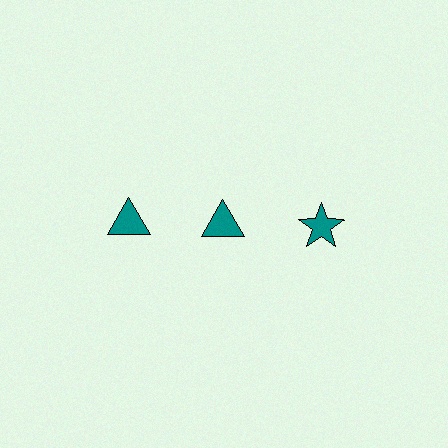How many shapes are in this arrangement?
There are 3 shapes arranged in a grid pattern.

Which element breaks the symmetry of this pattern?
The teal star in the top row, center column breaks the symmetry. All other shapes are teal triangles.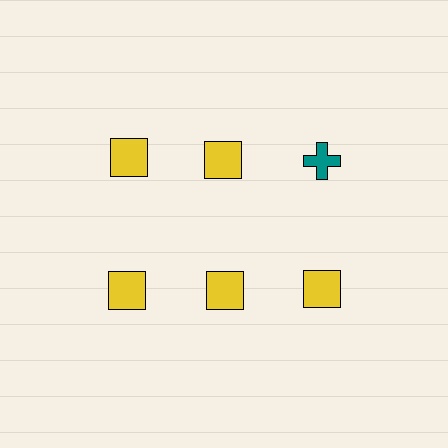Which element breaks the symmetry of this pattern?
The teal cross in the top row, center column breaks the symmetry. All other shapes are yellow squares.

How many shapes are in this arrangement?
There are 6 shapes arranged in a grid pattern.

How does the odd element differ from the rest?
It differs in both color (teal instead of yellow) and shape (cross instead of square).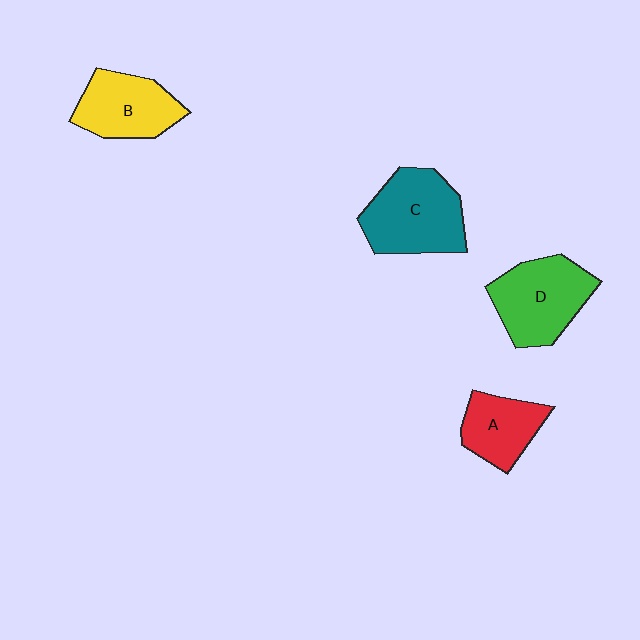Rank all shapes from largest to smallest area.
From largest to smallest: C (teal), D (green), B (yellow), A (red).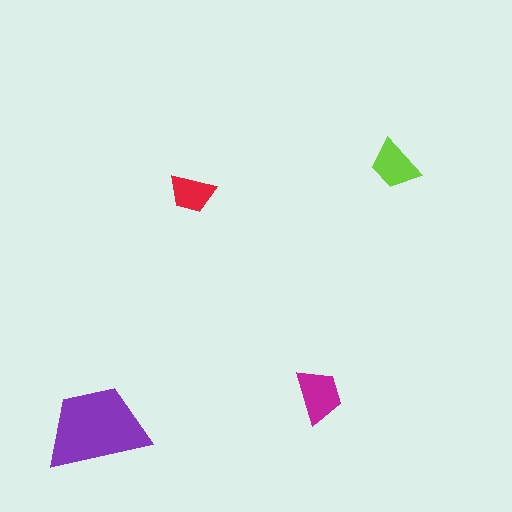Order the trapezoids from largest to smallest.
the purple one, the magenta one, the lime one, the red one.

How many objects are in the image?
There are 4 objects in the image.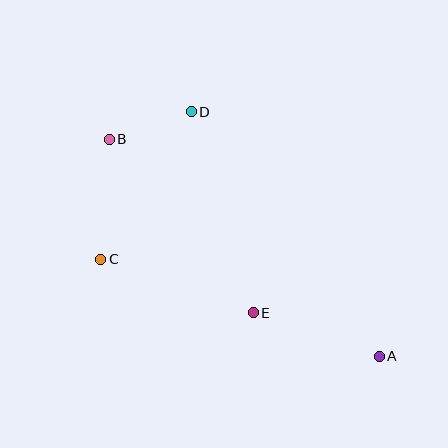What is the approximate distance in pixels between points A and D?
The distance between A and D is approximately 308 pixels.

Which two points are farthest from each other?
Points A and B are farthest from each other.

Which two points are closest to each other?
Points B and D are closest to each other.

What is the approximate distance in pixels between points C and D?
The distance between C and D is approximately 173 pixels.